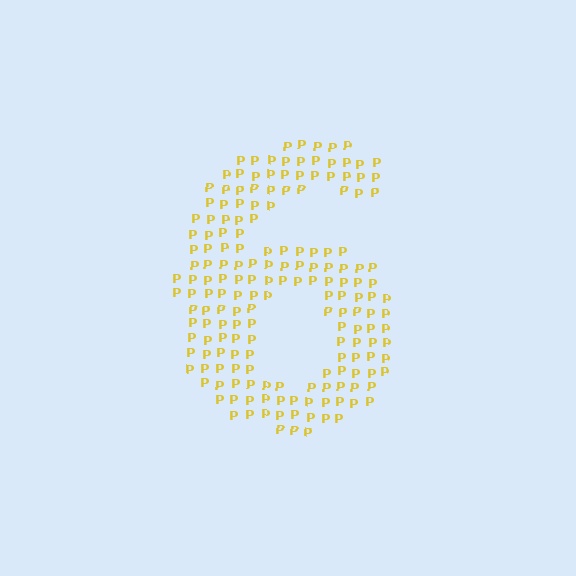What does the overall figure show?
The overall figure shows the digit 6.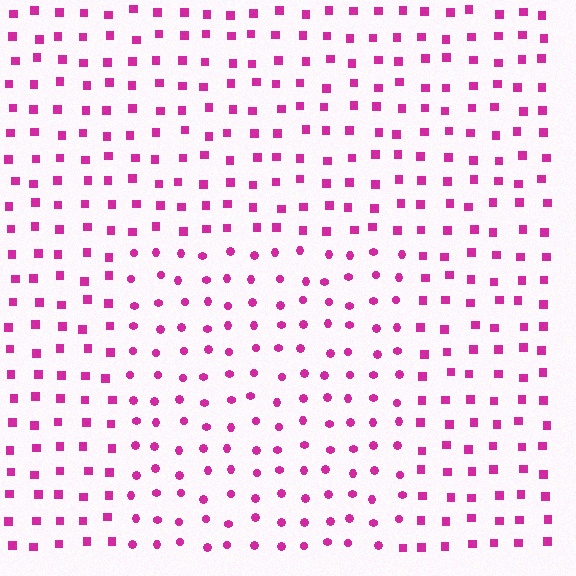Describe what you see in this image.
The image is filled with small magenta elements arranged in a uniform grid. A rectangle-shaped region contains circles, while the surrounding area contains squares. The boundary is defined purely by the change in element shape.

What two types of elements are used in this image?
The image uses circles inside the rectangle region and squares outside it.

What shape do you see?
I see a rectangle.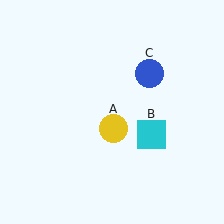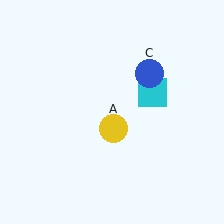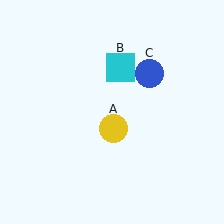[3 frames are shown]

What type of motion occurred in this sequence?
The cyan square (object B) rotated counterclockwise around the center of the scene.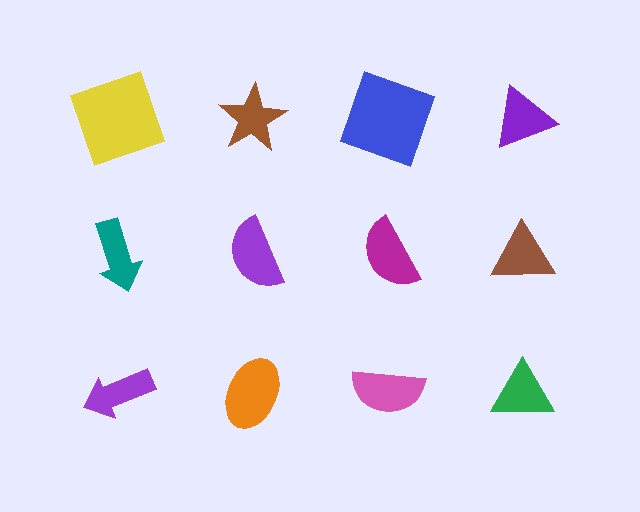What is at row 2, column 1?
A teal arrow.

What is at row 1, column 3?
A blue square.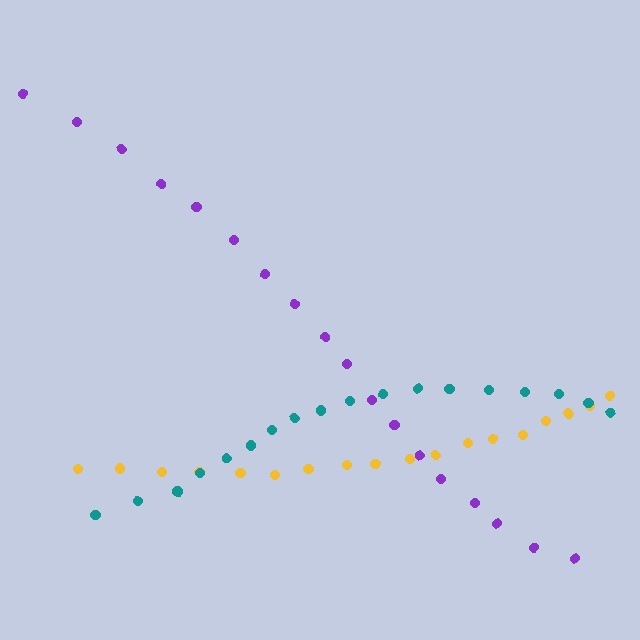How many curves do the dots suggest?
There are 3 distinct paths.